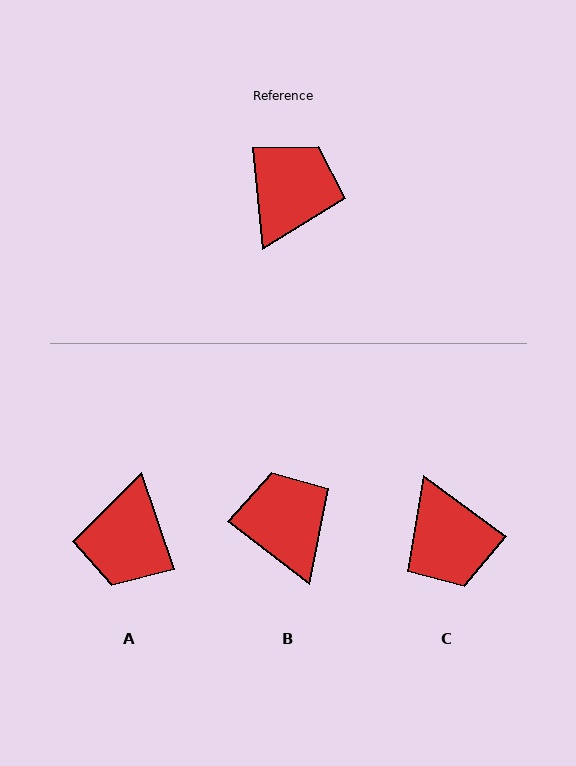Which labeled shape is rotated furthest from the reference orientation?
A, about 167 degrees away.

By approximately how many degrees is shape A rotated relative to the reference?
Approximately 167 degrees clockwise.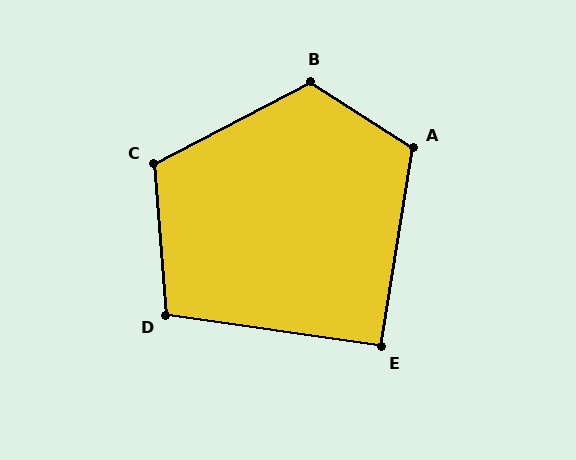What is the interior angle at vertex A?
Approximately 114 degrees (obtuse).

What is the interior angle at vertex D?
Approximately 102 degrees (obtuse).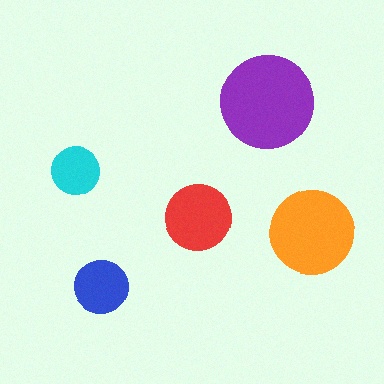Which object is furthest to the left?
The cyan circle is leftmost.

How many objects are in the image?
There are 5 objects in the image.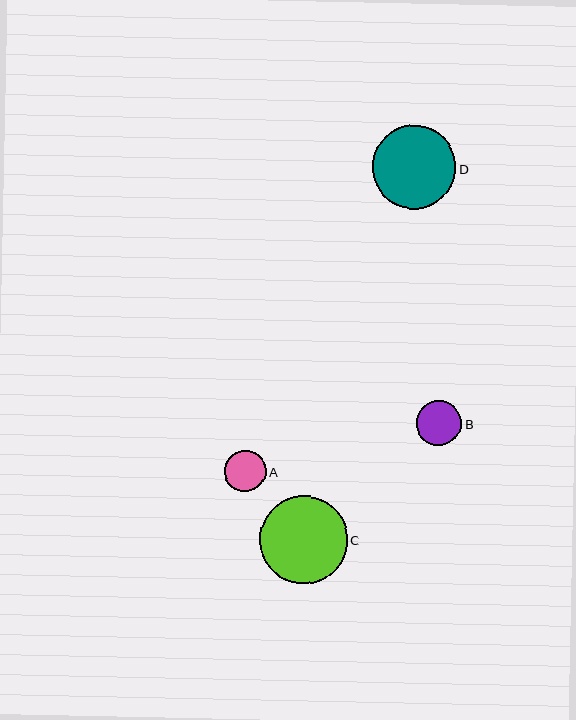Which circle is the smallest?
Circle A is the smallest with a size of approximately 42 pixels.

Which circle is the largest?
Circle C is the largest with a size of approximately 88 pixels.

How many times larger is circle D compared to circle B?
Circle D is approximately 1.9 times the size of circle B.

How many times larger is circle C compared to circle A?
Circle C is approximately 2.1 times the size of circle A.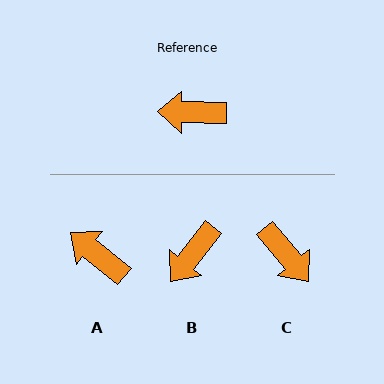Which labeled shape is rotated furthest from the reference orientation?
C, about 131 degrees away.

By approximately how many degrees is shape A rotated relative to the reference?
Approximately 38 degrees clockwise.